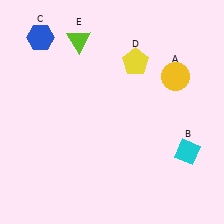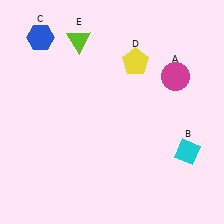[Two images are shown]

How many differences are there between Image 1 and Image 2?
There is 1 difference between the two images.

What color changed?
The circle (A) changed from yellow in Image 1 to magenta in Image 2.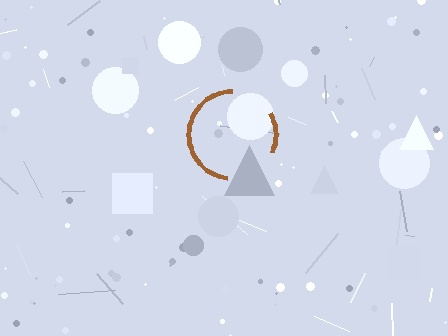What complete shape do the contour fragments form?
The contour fragments form a circle.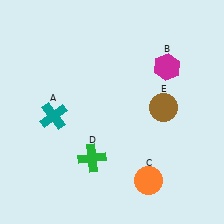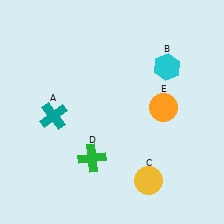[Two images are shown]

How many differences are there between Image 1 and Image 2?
There are 3 differences between the two images.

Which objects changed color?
B changed from magenta to cyan. C changed from orange to yellow. E changed from brown to orange.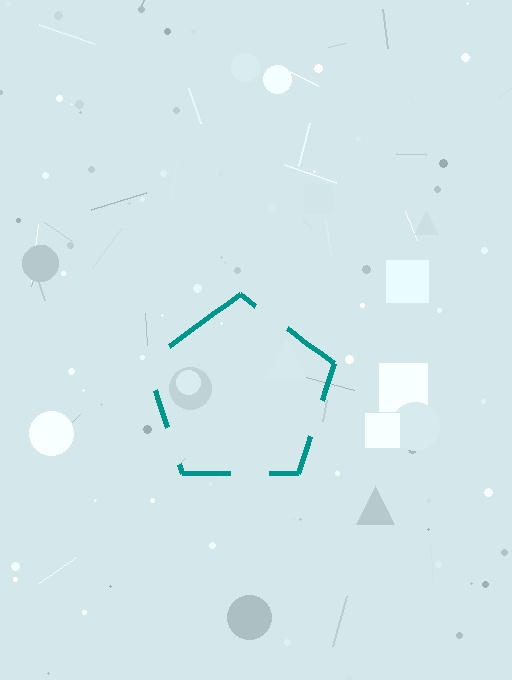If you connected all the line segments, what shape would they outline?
They would outline a pentagon.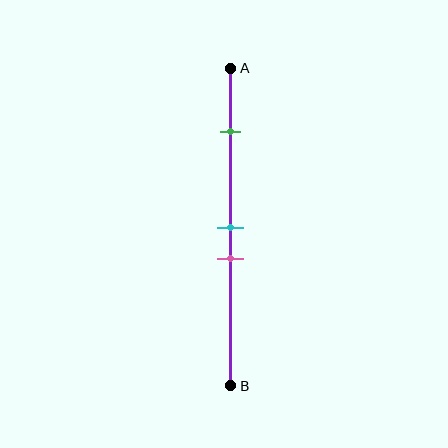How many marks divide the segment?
There are 3 marks dividing the segment.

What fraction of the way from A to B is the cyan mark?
The cyan mark is approximately 50% (0.5) of the way from A to B.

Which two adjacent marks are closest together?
The cyan and pink marks are the closest adjacent pair.